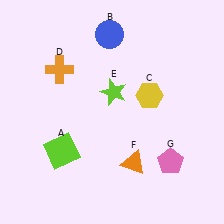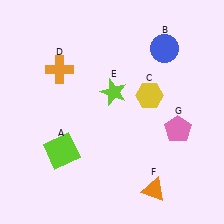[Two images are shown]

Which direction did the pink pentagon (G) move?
The pink pentagon (G) moved up.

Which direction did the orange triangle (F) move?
The orange triangle (F) moved down.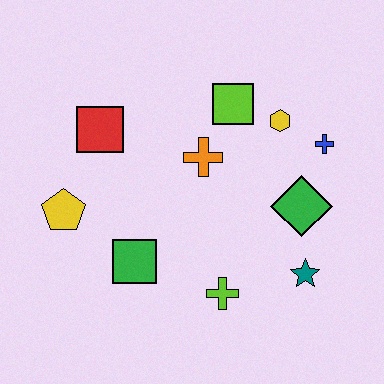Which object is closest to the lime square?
The yellow hexagon is closest to the lime square.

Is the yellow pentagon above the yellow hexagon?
No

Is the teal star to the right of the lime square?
Yes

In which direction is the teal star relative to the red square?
The teal star is to the right of the red square.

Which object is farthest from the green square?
The blue cross is farthest from the green square.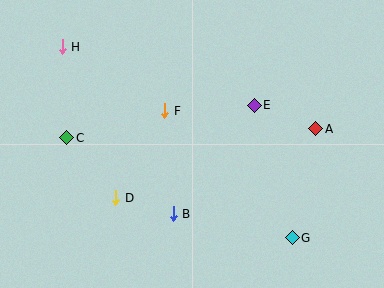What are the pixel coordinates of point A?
Point A is at (316, 129).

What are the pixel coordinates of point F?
Point F is at (165, 111).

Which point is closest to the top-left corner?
Point H is closest to the top-left corner.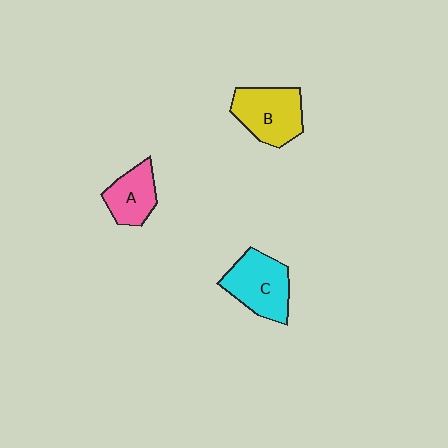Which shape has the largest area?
Shape C (cyan).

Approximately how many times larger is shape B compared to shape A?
Approximately 1.4 times.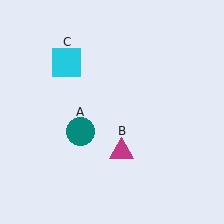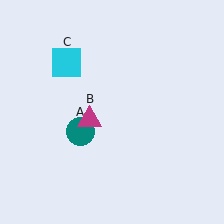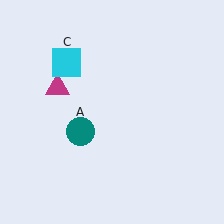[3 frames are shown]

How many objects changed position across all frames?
1 object changed position: magenta triangle (object B).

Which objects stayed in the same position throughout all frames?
Teal circle (object A) and cyan square (object C) remained stationary.